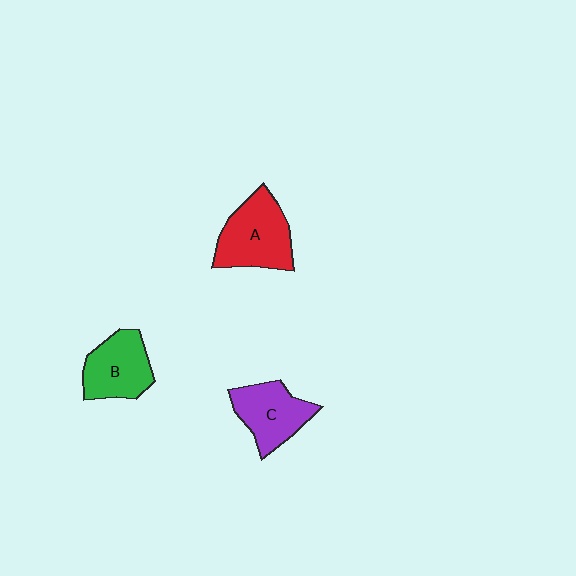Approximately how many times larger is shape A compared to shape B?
Approximately 1.2 times.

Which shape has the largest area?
Shape A (red).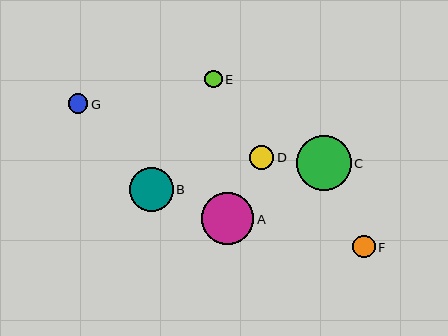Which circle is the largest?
Circle C is the largest with a size of approximately 55 pixels.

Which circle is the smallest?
Circle E is the smallest with a size of approximately 17 pixels.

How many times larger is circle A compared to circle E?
Circle A is approximately 3.1 times the size of circle E.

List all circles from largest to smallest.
From largest to smallest: C, A, B, D, F, G, E.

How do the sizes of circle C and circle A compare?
Circle C and circle A are approximately the same size.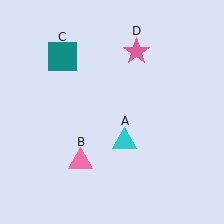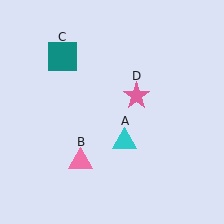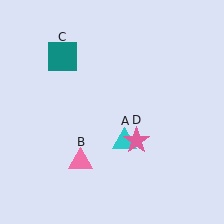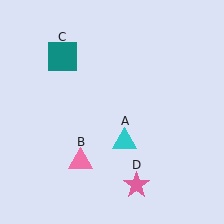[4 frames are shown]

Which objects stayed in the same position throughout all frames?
Cyan triangle (object A) and pink triangle (object B) and teal square (object C) remained stationary.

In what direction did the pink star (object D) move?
The pink star (object D) moved down.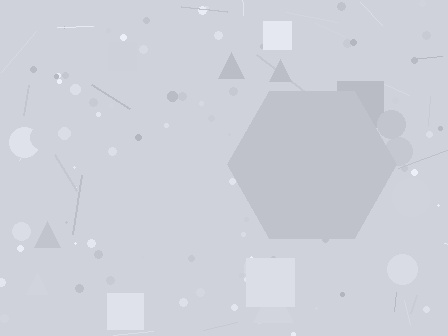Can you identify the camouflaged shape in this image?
The camouflaged shape is a hexagon.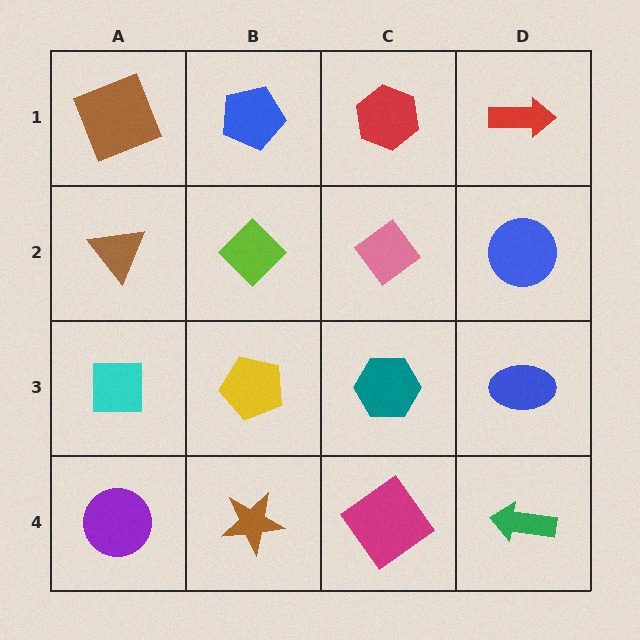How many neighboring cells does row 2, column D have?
3.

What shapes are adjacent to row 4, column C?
A teal hexagon (row 3, column C), a brown star (row 4, column B), a green arrow (row 4, column D).